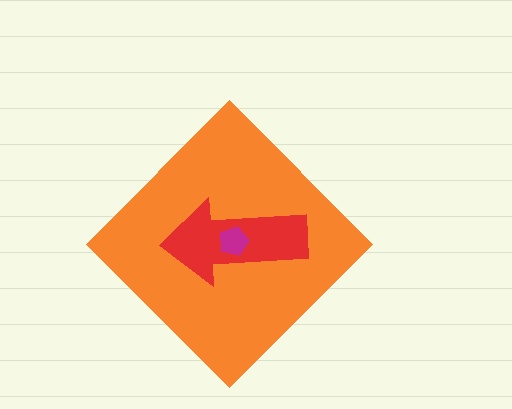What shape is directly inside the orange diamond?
The red arrow.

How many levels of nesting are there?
3.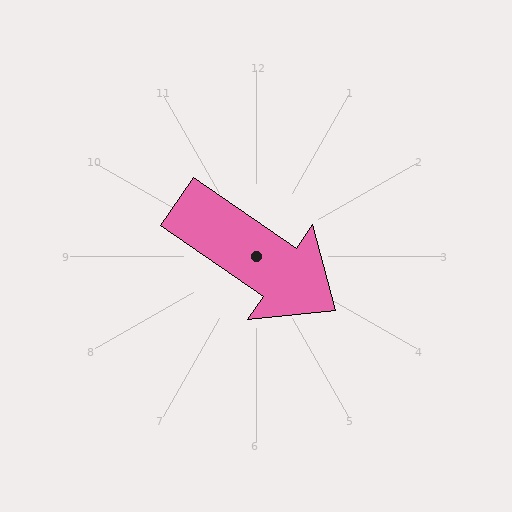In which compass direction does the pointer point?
Southeast.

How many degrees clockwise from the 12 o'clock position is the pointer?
Approximately 125 degrees.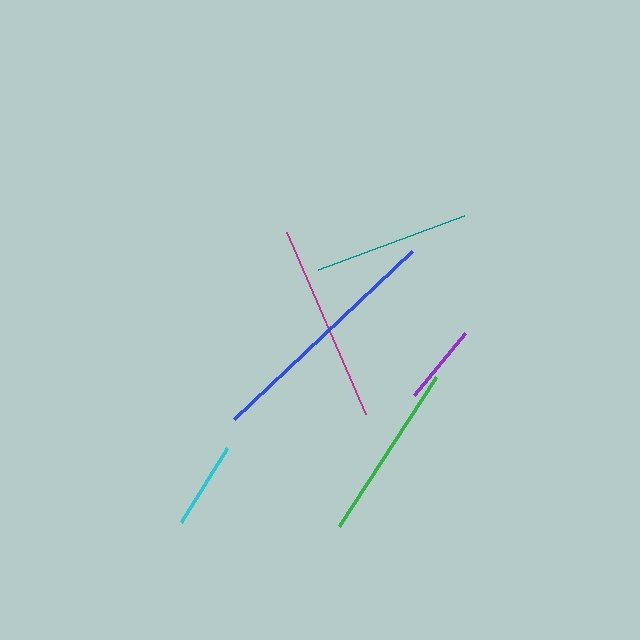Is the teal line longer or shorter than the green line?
The green line is longer than the teal line.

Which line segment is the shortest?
The purple line is the shortest at approximately 81 pixels.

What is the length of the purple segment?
The purple segment is approximately 81 pixels long.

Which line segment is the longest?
The blue line is the longest at approximately 245 pixels.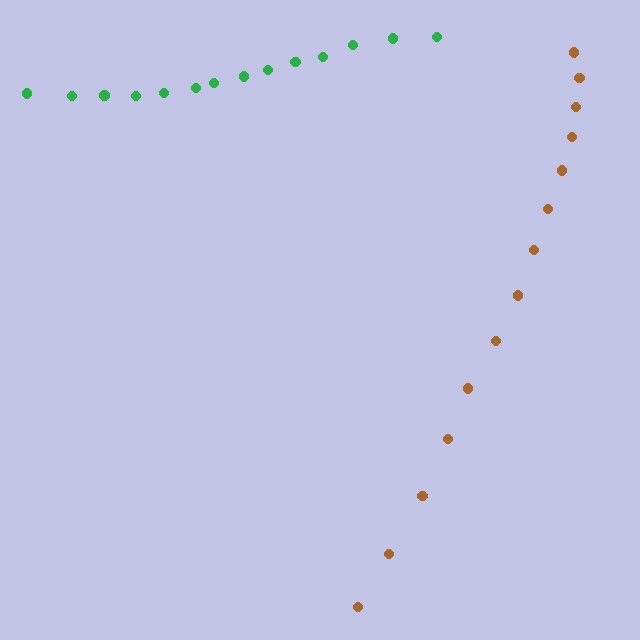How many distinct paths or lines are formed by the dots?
There are 2 distinct paths.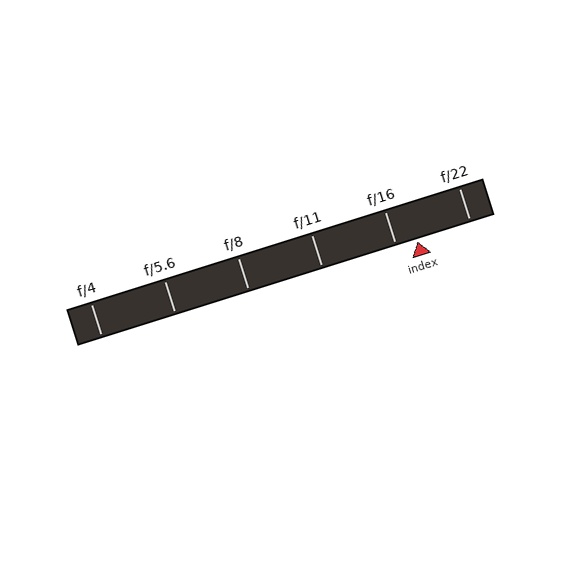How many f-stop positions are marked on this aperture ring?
There are 6 f-stop positions marked.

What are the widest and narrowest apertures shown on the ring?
The widest aperture shown is f/4 and the narrowest is f/22.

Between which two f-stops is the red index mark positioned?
The index mark is between f/16 and f/22.